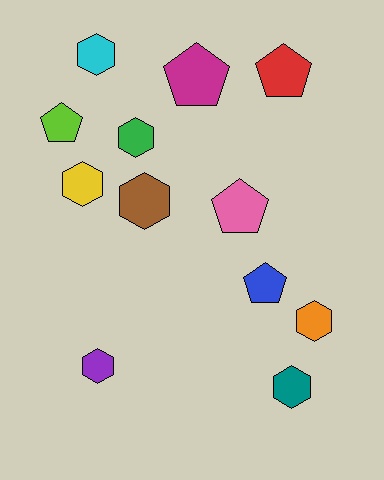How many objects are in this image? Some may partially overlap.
There are 12 objects.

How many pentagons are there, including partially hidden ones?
There are 5 pentagons.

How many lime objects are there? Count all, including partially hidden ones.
There is 1 lime object.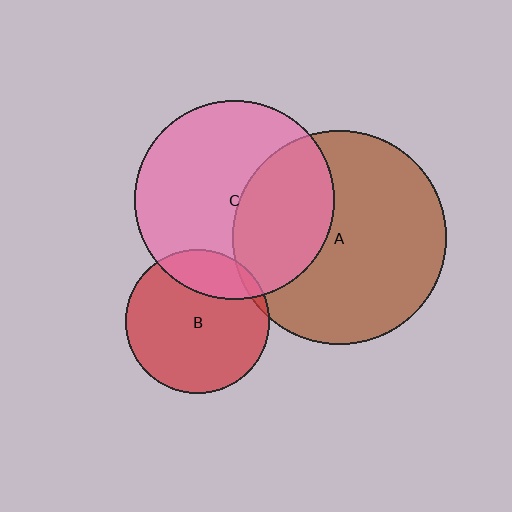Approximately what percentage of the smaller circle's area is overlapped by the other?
Approximately 35%.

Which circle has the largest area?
Circle A (brown).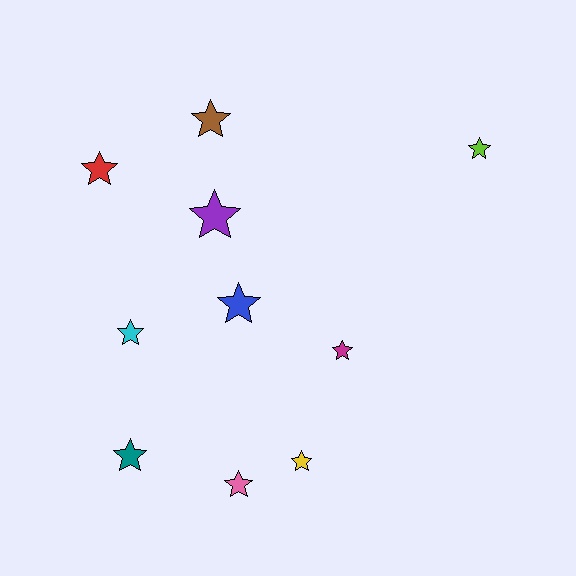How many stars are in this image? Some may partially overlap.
There are 10 stars.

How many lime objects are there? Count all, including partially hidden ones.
There is 1 lime object.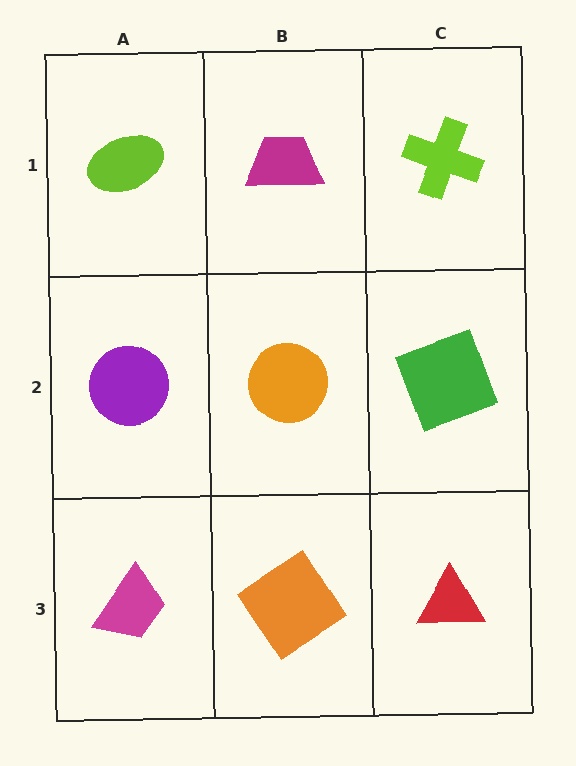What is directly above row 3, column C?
A green square.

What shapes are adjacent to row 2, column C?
A lime cross (row 1, column C), a red triangle (row 3, column C), an orange circle (row 2, column B).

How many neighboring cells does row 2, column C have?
3.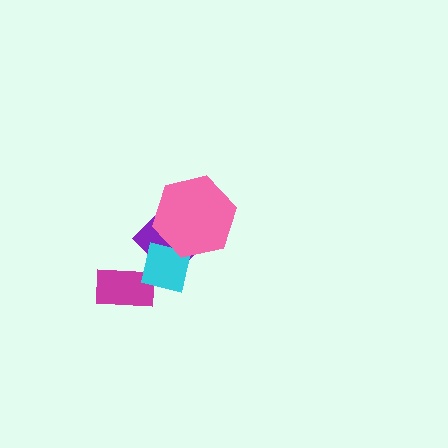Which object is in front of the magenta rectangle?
The cyan square is in front of the magenta rectangle.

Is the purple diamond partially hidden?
Yes, it is partially covered by another shape.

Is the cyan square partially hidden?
Yes, it is partially covered by another shape.